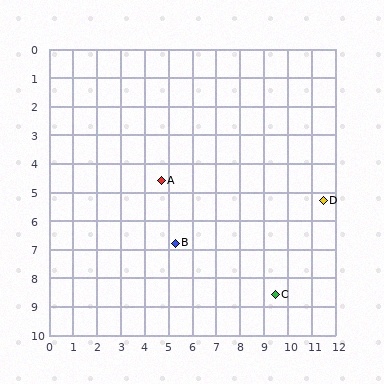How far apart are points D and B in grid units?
Points D and B are about 6.4 grid units apart.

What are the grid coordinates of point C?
Point C is at approximately (9.5, 8.6).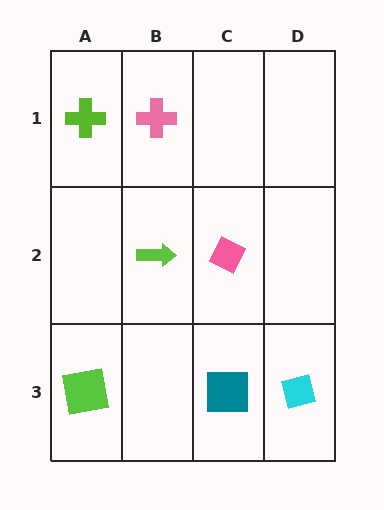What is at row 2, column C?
A pink diamond.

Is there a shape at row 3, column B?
No, that cell is empty.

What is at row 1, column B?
A pink cross.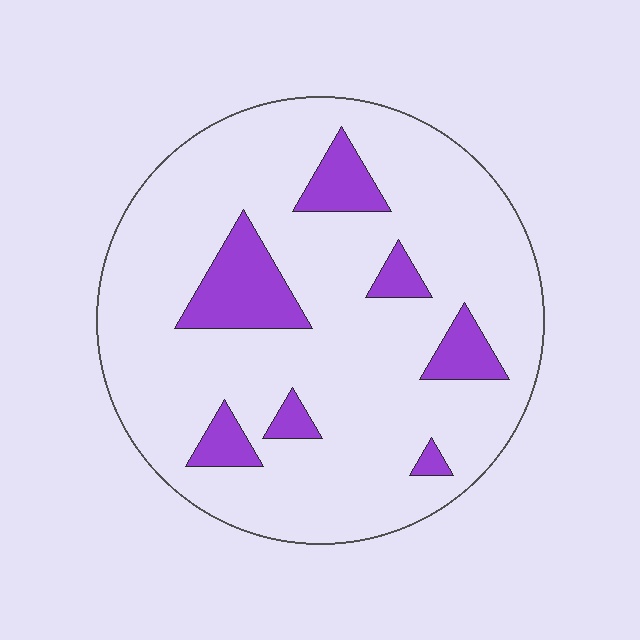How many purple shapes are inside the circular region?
7.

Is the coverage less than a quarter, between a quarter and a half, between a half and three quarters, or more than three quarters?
Less than a quarter.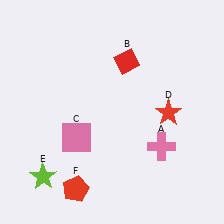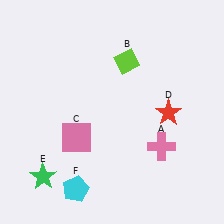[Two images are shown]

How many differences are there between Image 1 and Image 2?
There are 3 differences between the two images.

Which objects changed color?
B changed from red to lime. E changed from lime to green. F changed from red to cyan.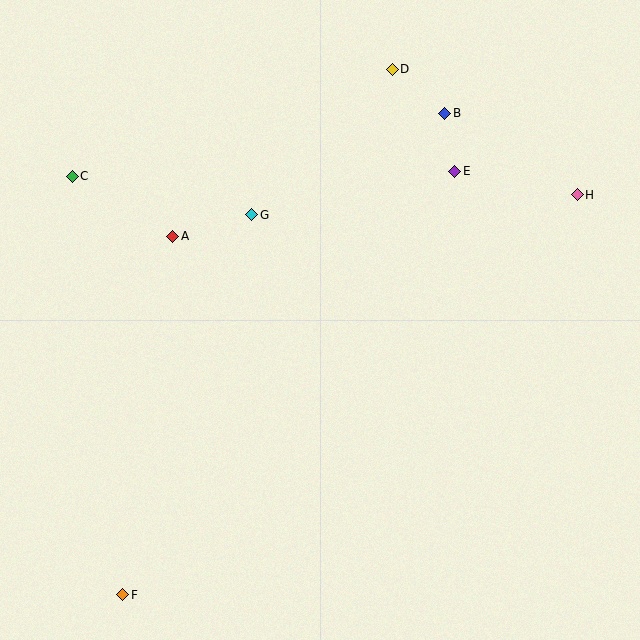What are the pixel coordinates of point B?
Point B is at (445, 113).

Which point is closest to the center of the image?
Point G at (251, 215) is closest to the center.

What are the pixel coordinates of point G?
Point G is at (251, 215).